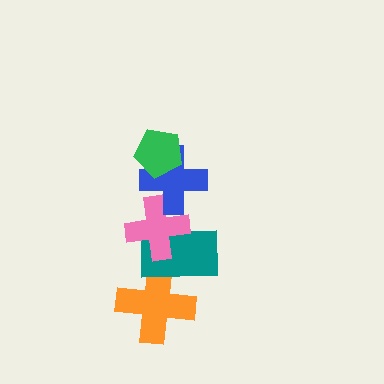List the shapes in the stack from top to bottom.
From top to bottom: the green pentagon, the blue cross, the pink cross, the teal rectangle, the orange cross.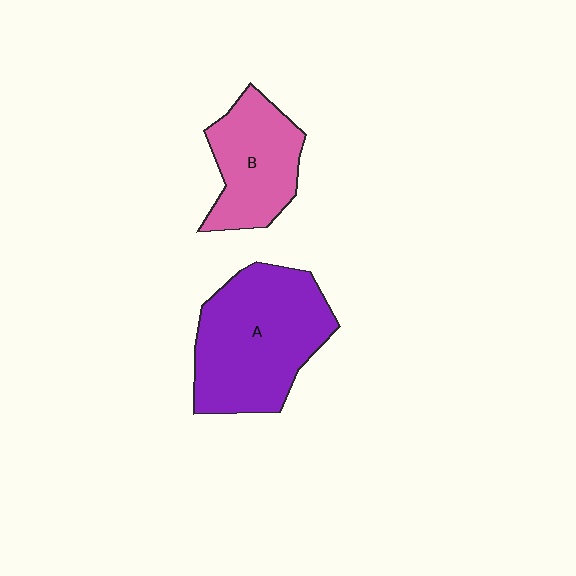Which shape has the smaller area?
Shape B (pink).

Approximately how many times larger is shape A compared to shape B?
Approximately 1.6 times.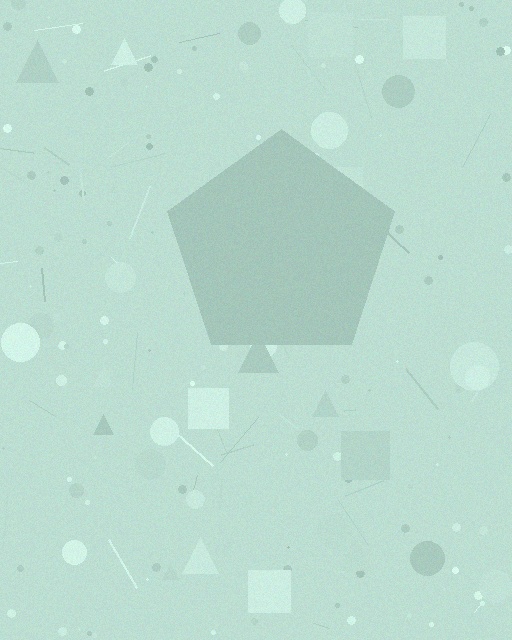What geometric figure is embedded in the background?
A pentagon is embedded in the background.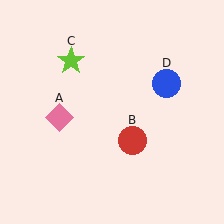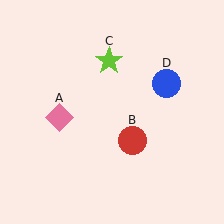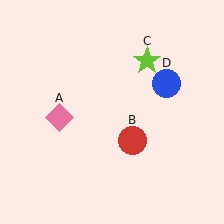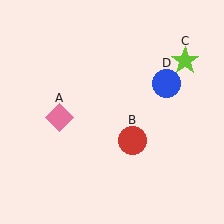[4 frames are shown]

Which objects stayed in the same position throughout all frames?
Pink diamond (object A) and red circle (object B) and blue circle (object D) remained stationary.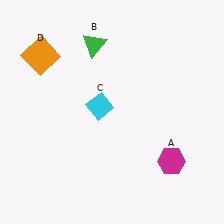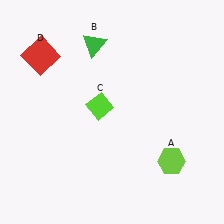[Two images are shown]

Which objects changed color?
A changed from magenta to lime. C changed from cyan to lime. D changed from orange to red.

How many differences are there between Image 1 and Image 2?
There are 3 differences between the two images.